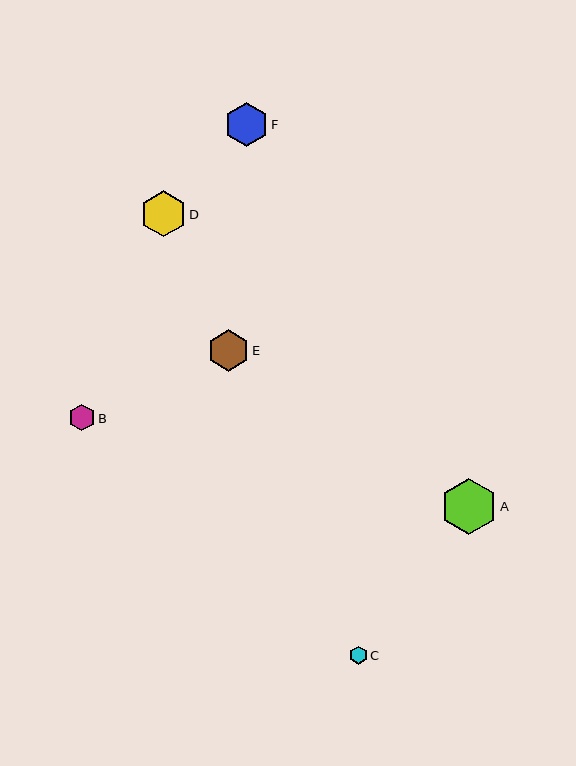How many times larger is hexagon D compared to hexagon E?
Hexagon D is approximately 1.1 times the size of hexagon E.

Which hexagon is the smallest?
Hexagon C is the smallest with a size of approximately 18 pixels.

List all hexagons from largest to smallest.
From largest to smallest: A, D, F, E, B, C.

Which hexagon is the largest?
Hexagon A is the largest with a size of approximately 57 pixels.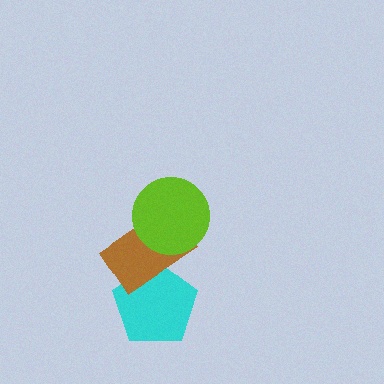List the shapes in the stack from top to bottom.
From top to bottom: the lime circle, the brown rectangle, the cyan pentagon.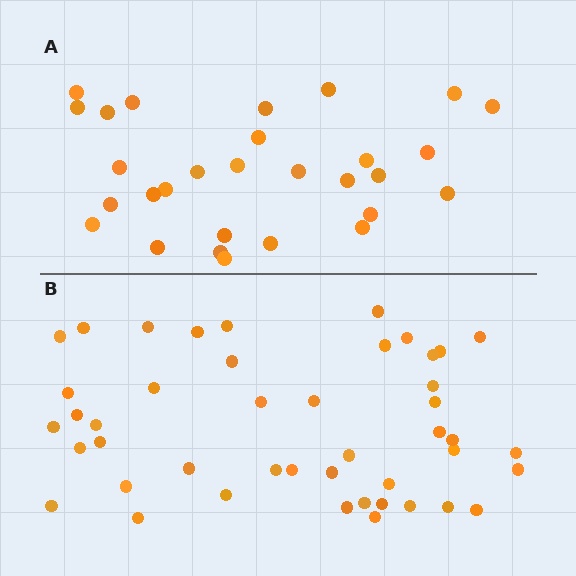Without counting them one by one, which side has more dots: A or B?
Region B (the bottom region) has more dots.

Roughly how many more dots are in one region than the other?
Region B has approximately 15 more dots than region A.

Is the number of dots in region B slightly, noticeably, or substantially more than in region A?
Region B has substantially more. The ratio is roughly 1.6 to 1.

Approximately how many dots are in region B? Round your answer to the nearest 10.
About 40 dots. (The exact count is 45, which rounds to 40.)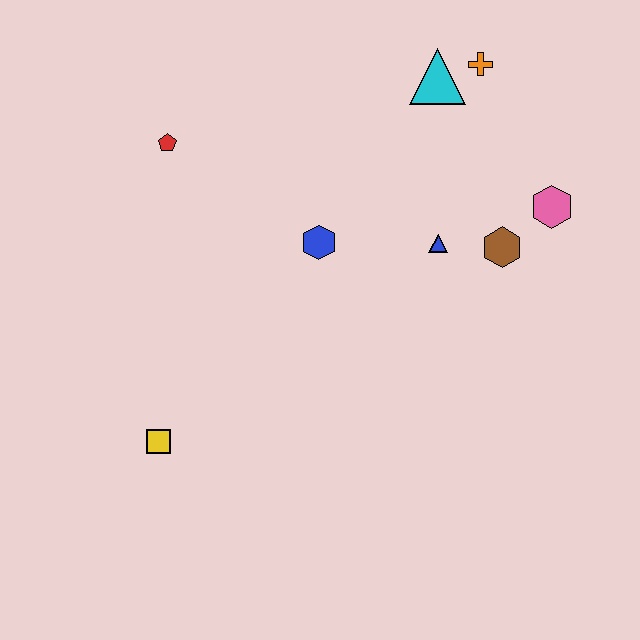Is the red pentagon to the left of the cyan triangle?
Yes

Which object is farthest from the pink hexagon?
The yellow square is farthest from the pink hexagon.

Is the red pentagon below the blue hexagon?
No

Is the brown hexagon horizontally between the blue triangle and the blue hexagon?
No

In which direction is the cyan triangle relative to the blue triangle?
The cyan triangle is above the blue triangle.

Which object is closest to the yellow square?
The blue hexagon is closest to the yellow square.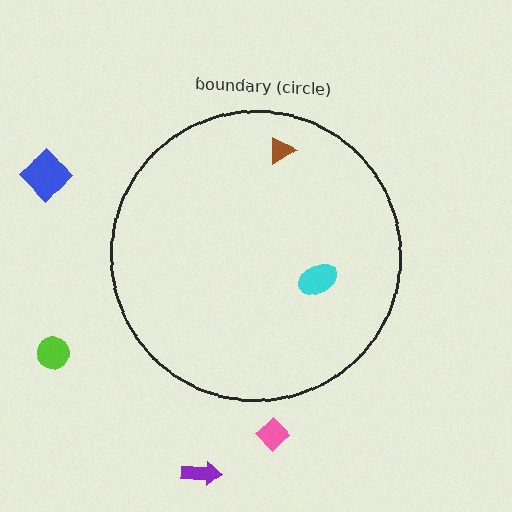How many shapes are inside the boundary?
2 inside, 4 outside.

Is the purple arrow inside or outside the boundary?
Outside.